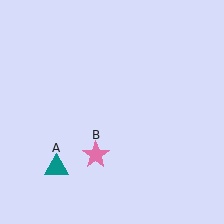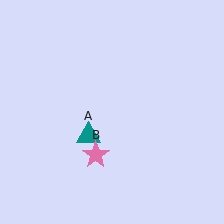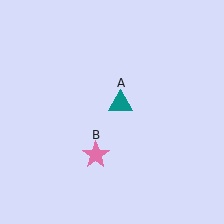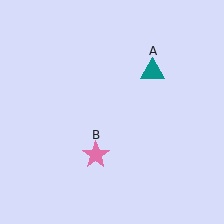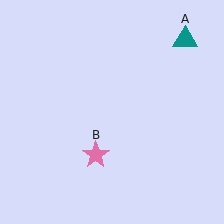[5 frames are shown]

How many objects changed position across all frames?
1 object changed position: teal triangle (object A).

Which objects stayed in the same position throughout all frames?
Pink star (object B) remained stationary.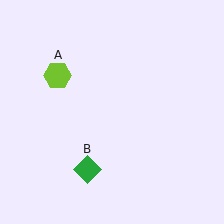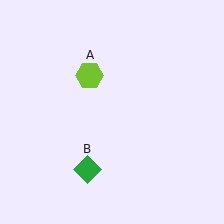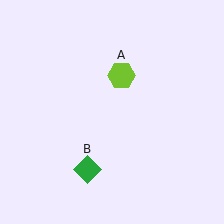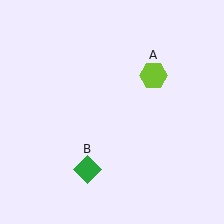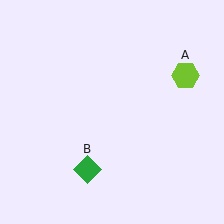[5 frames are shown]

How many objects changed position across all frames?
1 object changed position: lime hexagon (object A).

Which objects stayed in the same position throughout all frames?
Green diamond (object B) remained stationary.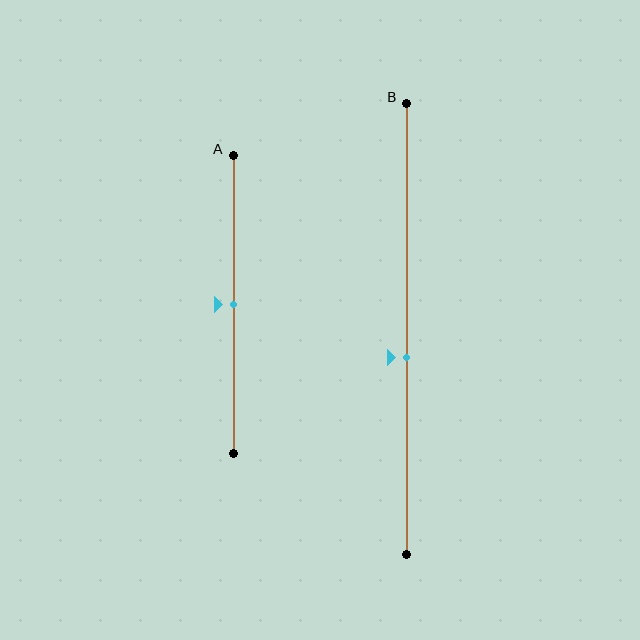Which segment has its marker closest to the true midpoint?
Segment A has its marker closest to the true midpoint.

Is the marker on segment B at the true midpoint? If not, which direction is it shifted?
No, the marker on segment B is shifted downward by about 6% of the segment length.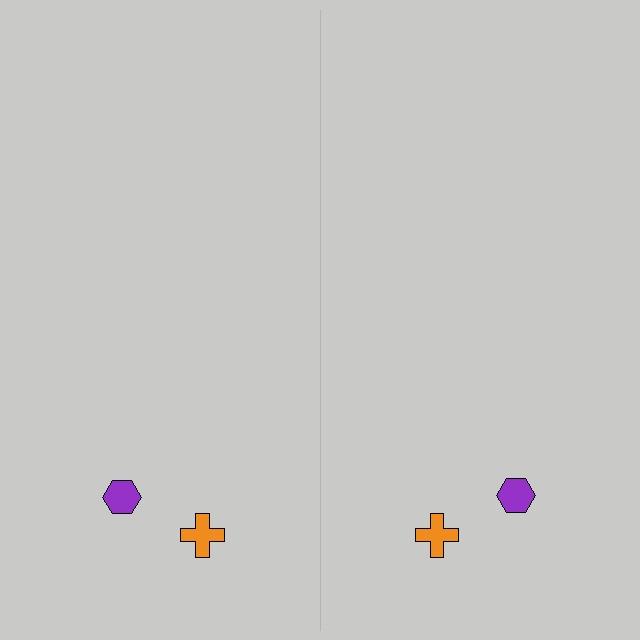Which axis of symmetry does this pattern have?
The pattern has a vertical axis of symmetry running through the center of the image.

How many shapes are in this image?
There are 4 shapes in this image.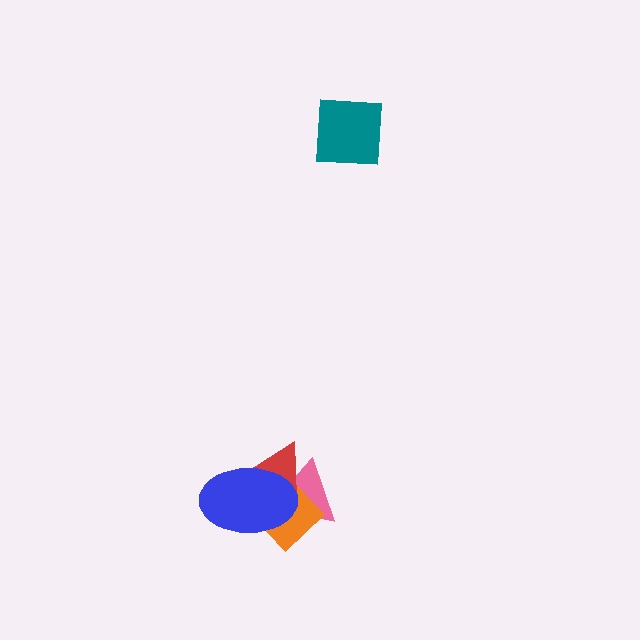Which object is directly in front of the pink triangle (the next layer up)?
The orange diamond is directly in front of the pink triangle.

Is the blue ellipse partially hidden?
No, no other shape covers it.